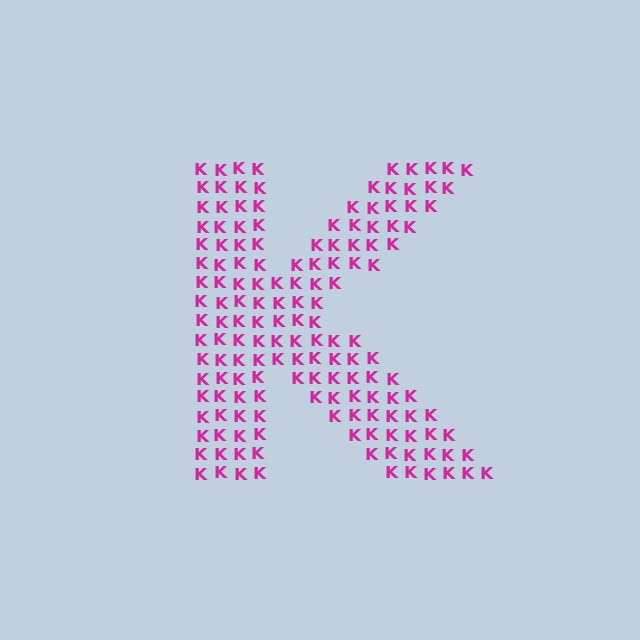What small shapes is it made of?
It is made of small letter K's.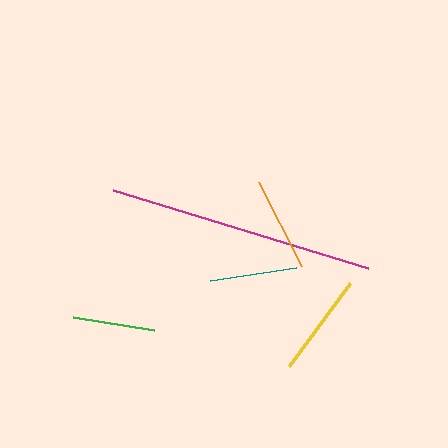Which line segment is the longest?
The magenta line is the longest at approximately 266 pixels.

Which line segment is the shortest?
The green line is the shortest at approximately 81 pixels.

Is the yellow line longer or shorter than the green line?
The yellow line is longer than the green line.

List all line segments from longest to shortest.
From longest to shortest: magenta, yellow, orange, teal, green.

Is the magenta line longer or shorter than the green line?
The magenta line is longer than the green line.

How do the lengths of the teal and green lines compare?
The teal and green lines are approximately the same length.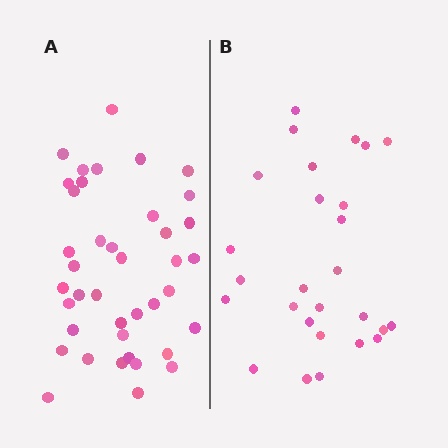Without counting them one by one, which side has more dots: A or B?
Region A (the left region) has more dots.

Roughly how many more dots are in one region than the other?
Region A has approximately 15 more dots than region B.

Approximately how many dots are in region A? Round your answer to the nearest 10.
About 40 dots.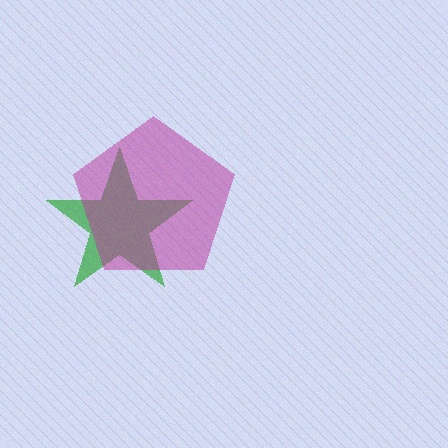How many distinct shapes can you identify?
There are 2 distinct shapes: a green star, a magenta pentagon.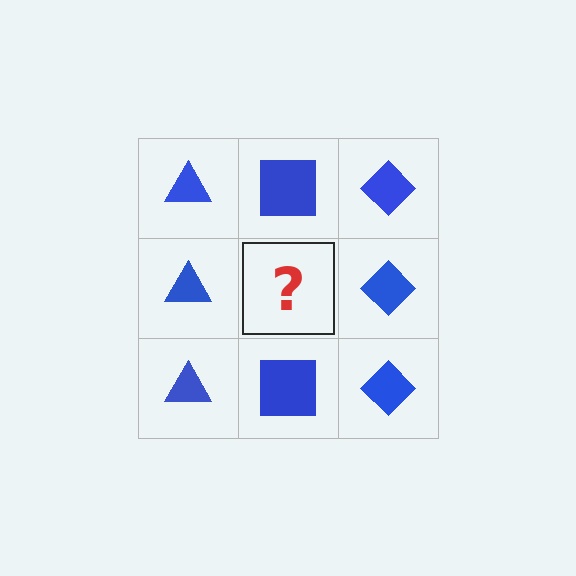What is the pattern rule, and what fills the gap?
The rule is that each column has a consistent shape. The gap should be filled with a blue square.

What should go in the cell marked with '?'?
The missing cell should contain a blue square.